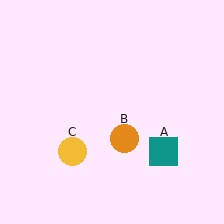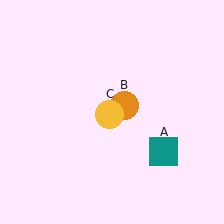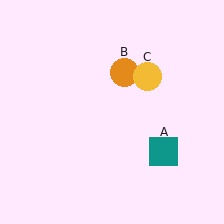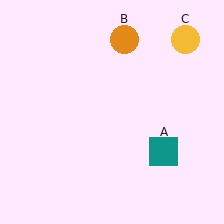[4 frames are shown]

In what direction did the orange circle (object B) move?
The orange circle (object B) moved up.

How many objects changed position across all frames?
2 objects changed position: orange circle (object B), yellow circle (object C).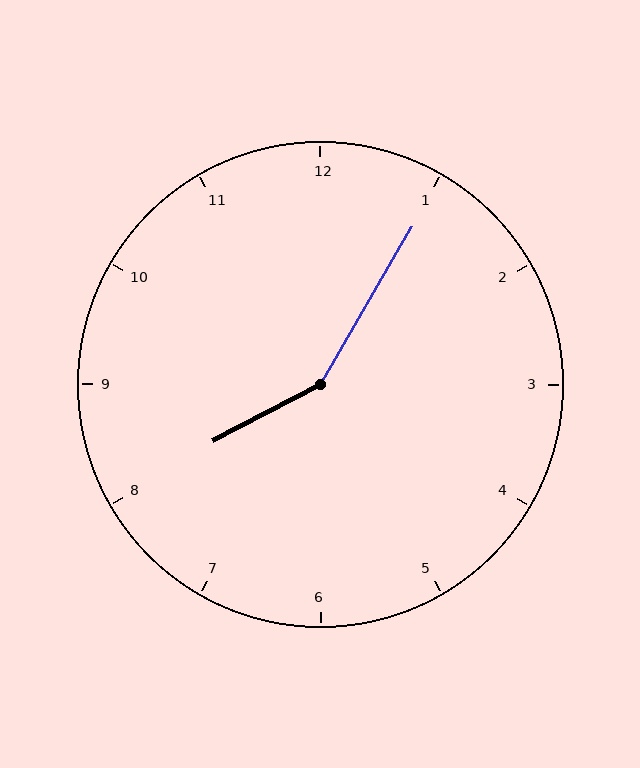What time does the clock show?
8:05.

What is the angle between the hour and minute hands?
Approximately 148 degrees.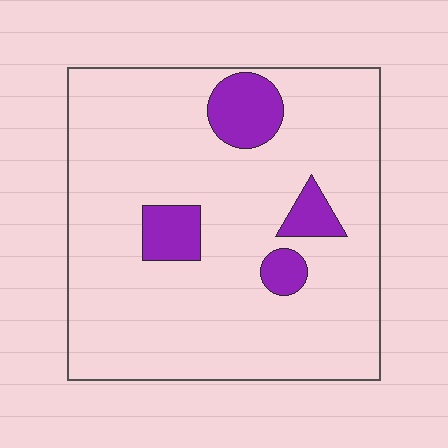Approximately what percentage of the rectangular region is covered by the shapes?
Approximately 10%.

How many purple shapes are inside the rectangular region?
4.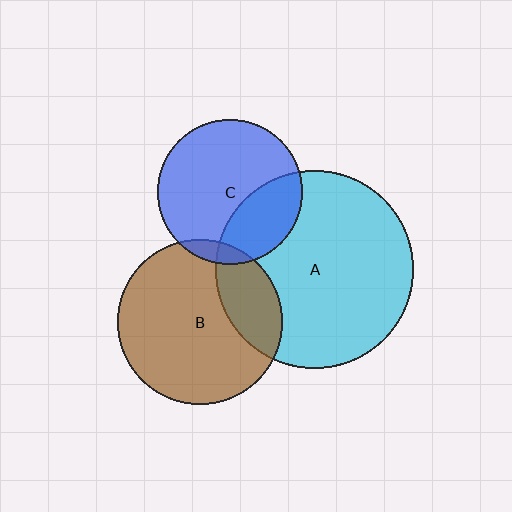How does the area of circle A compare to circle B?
Approximately 1.5 times.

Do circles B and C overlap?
Yes.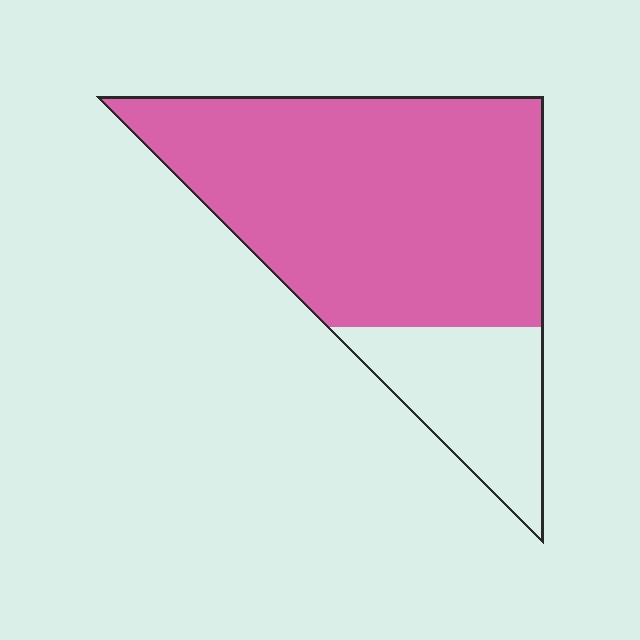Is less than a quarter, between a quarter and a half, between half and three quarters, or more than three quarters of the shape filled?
More than three quarters.